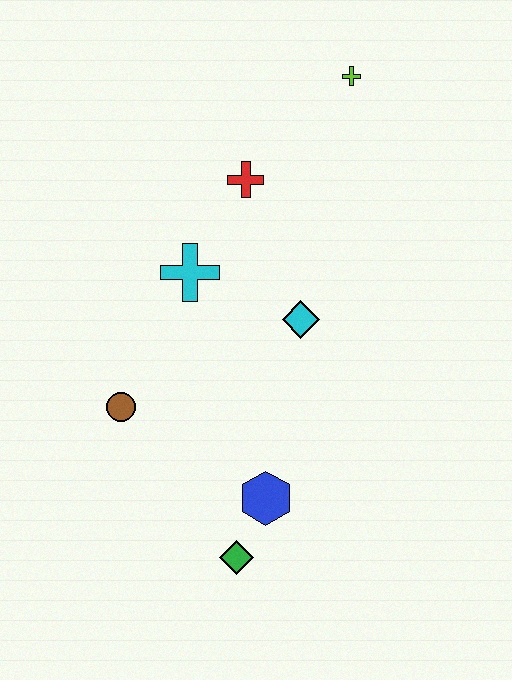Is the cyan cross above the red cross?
No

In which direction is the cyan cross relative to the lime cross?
The cyan cross is below the lime cross.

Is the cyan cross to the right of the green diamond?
No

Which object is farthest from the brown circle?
The lime cross is farthest from the brown circle.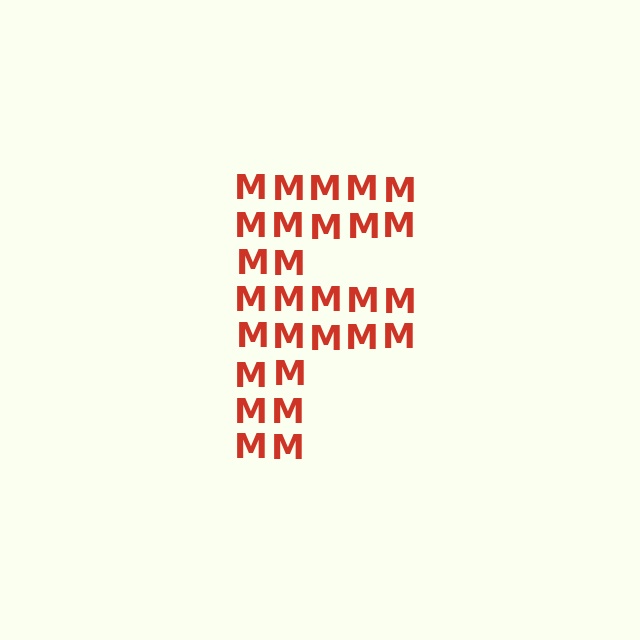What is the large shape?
The large shape is the letter F.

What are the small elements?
The small elements are letter M's.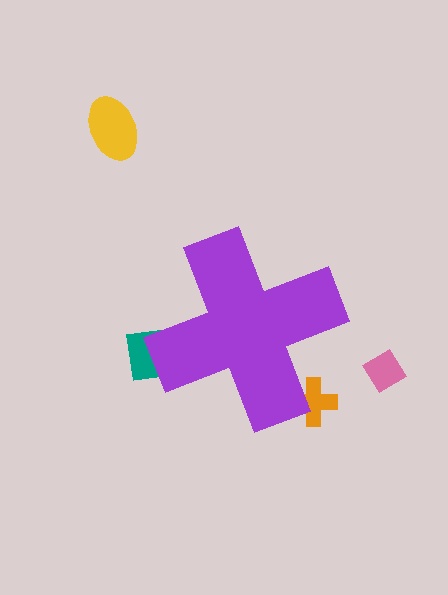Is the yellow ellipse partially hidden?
No, the yellow ellipse is fully visible.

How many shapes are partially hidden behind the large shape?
2 shapes are partially hidden.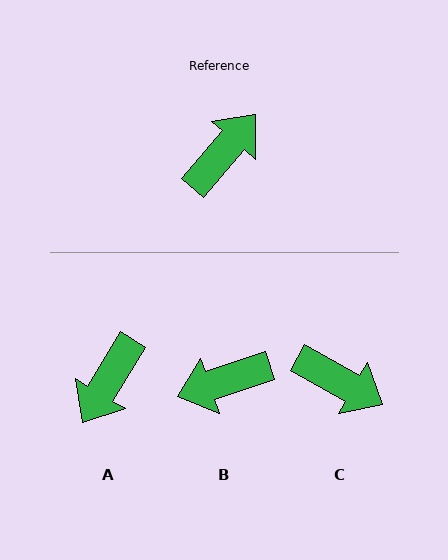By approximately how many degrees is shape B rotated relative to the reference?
Approximately 149 degrees counter-clockwise.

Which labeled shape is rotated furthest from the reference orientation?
A, about 170 degrees away.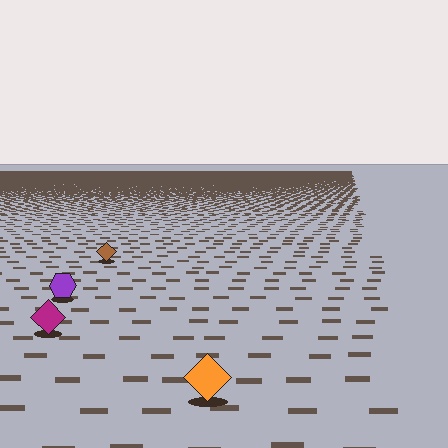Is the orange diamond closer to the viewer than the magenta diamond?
Yes. The orange diamond is closer — you can tell from the texture gradient: the ground texture is coarser near it.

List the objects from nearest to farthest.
From nearest to farthest: the orange diamond, the magenta diamond, the purple hexagon, the brown diamond.